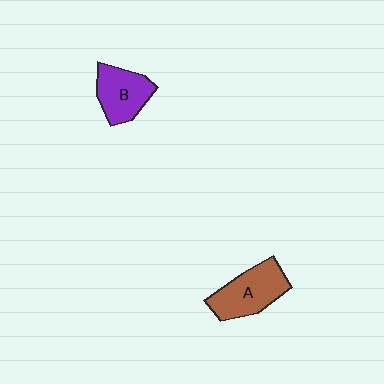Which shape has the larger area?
Shape A (brown).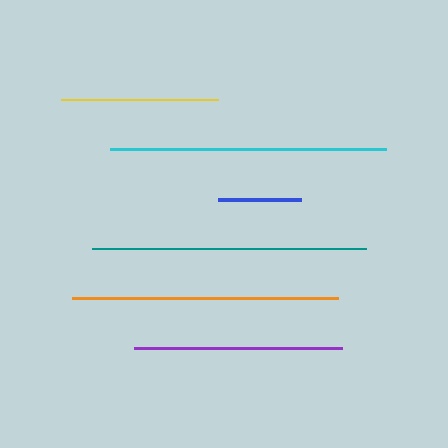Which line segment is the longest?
The cyan line is the longest at approximately 277 pixels.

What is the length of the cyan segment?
The cyan segment is approximately 277 pixels long.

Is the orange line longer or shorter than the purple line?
The orange line is longer than the purple line.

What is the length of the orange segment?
The orange segment is approximately 265 pixels long.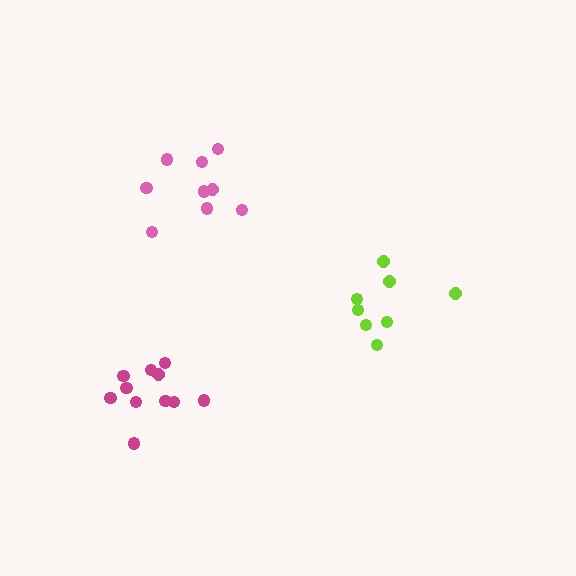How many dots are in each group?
Group 1: 11 dots, Group 2: 9 dots, Group 3: 8 dots (28 total).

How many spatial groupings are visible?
There are 3 spatial groupings.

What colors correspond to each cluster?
The clusters are colored: magenta, pink, lime.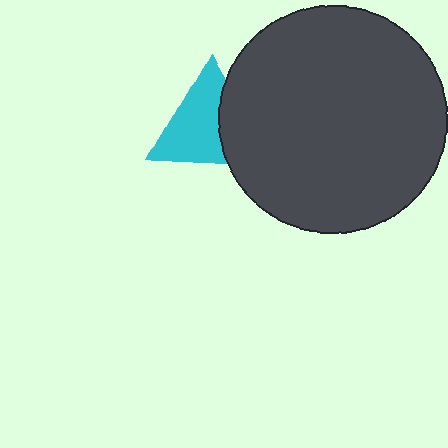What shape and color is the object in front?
The object in front is a dark gray circle.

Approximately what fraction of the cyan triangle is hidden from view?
Roughly 34% of the cyan triangle is hidden behind the dark gray circle.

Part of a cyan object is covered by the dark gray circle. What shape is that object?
It is a triangle.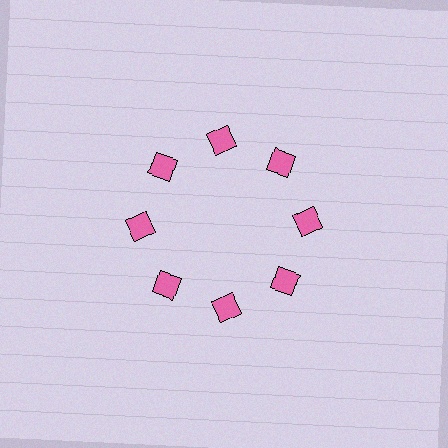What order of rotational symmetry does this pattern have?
This pattern has 8-fold rotational symmetry.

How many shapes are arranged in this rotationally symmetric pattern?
There are 8 shapes, arranged in 8 groups of 1.